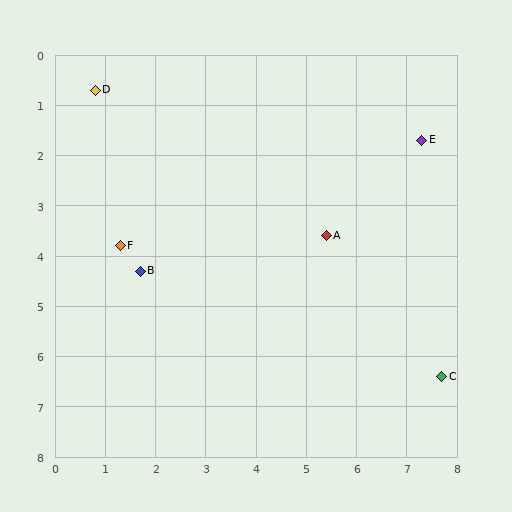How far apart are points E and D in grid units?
Points E and D are about 6.6 grid units apart.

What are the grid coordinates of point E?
Point E is at approximately (7.3, 1.7).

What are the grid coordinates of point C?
Point C is at approximately (7.7, 6.4).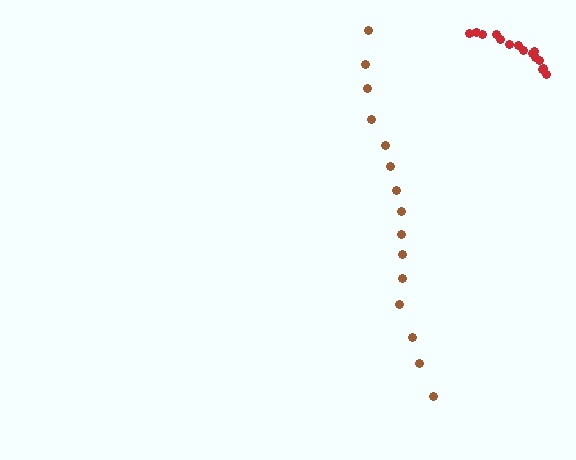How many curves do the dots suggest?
There are 2 distinct paths.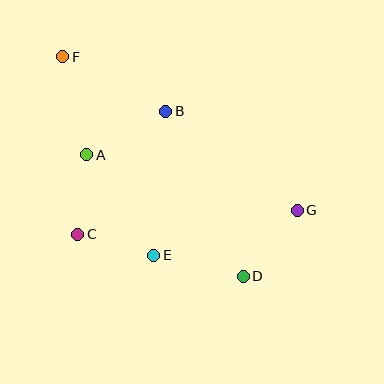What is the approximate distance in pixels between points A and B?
The distance between A and B is approximately 91 pixels.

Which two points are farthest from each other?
Points D and F are farthest from each other.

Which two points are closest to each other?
Points C and E are closest to each other.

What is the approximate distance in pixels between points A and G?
The distance between A and G is approximately 218 pixels.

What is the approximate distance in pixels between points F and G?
The distance between F and G is approximately 280 pixels.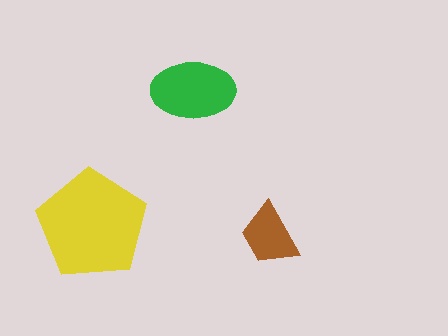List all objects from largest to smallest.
The yellow pentagon, the green ellipse, the brown trapezoid.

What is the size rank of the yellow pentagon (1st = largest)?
1st.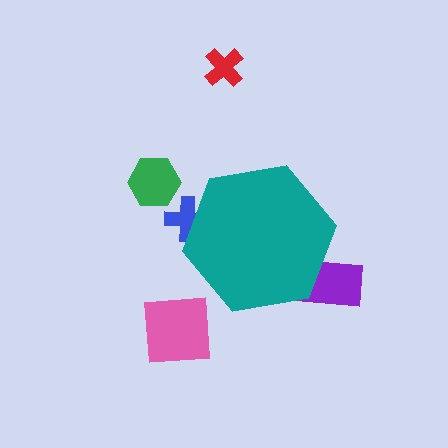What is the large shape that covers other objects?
A teal hexagon.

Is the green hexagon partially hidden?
No, the green hexagon is fully visible.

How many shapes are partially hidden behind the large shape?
2 shapes are partially hidden.